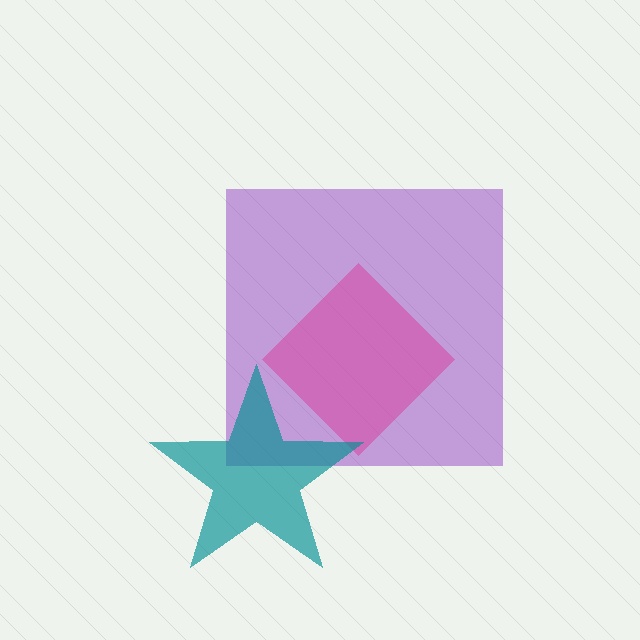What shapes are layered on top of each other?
The layered shapes are: a purple square, a magenta diamond, a teal star.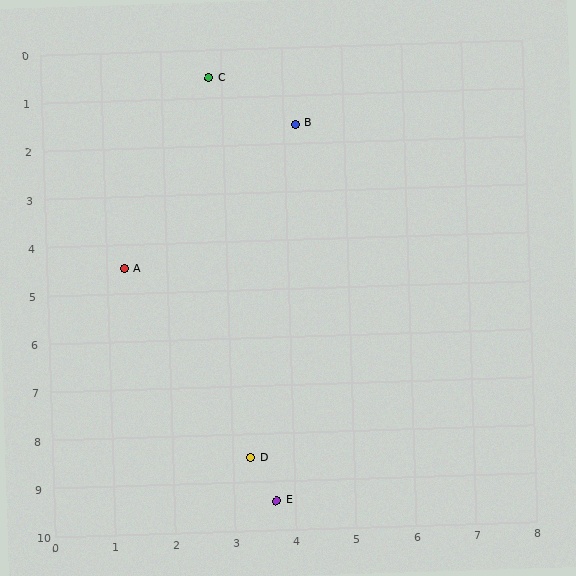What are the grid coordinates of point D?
Point D is at approximately (3.3, 8.5).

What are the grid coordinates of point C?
Point C is at approximately (2.8, 0.6).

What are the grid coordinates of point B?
Point B is at approximately (4.2, 1.6).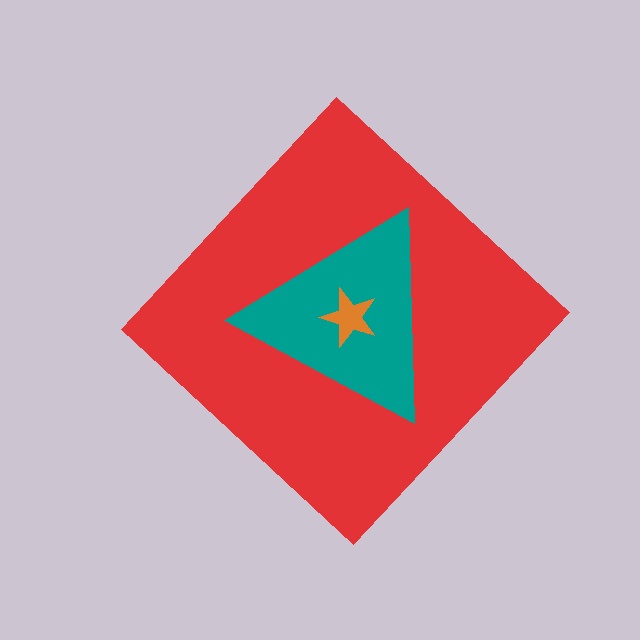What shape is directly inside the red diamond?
The teal triangle.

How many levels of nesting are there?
3.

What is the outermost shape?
The red diamond.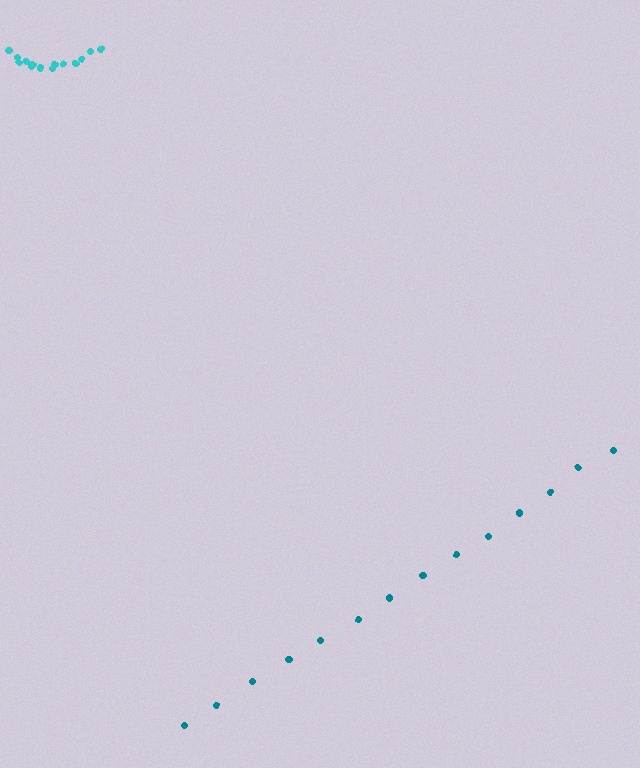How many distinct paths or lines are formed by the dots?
There are 2 distinct paths.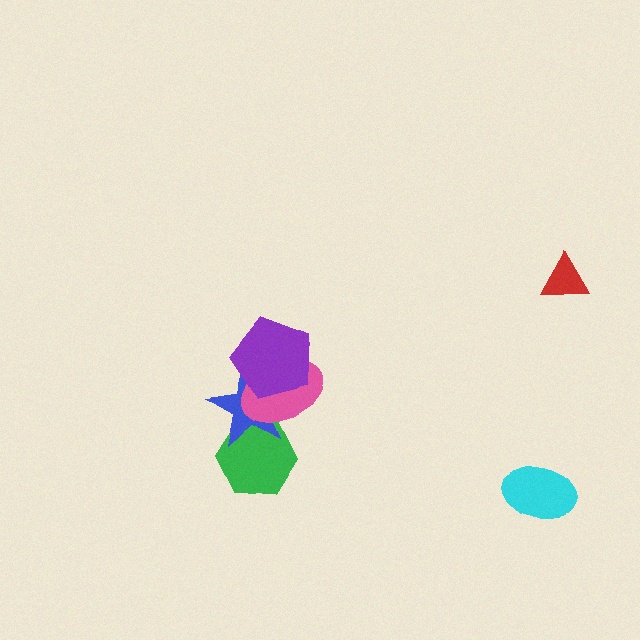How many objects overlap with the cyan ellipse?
0 objects overlap with the cyan ellipse.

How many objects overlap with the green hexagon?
2 objects overlap with the green hexagon.